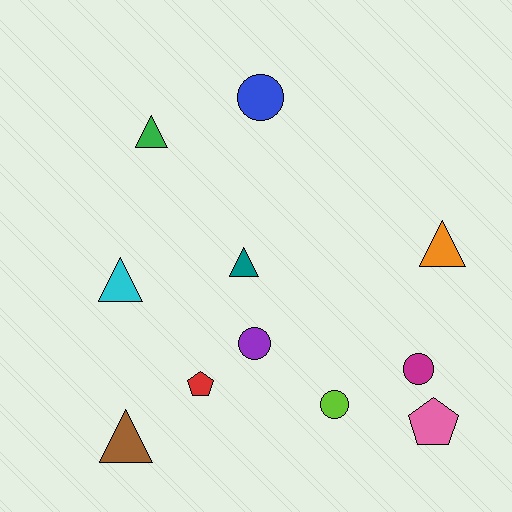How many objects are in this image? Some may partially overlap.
There are 11 objects.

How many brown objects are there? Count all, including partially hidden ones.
There is 1 brown object.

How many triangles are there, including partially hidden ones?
There are 5 triangles.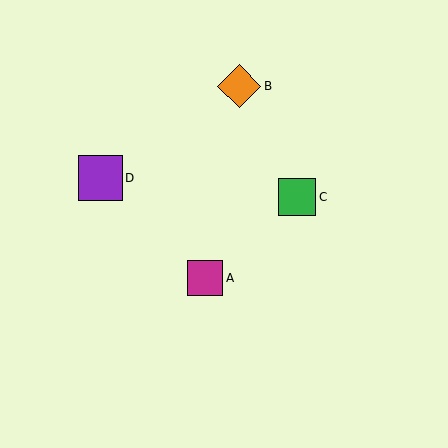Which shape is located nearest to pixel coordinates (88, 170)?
The purple square (labeled D) at (100, 178) is nearest to that location.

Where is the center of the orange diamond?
The center of the orange diamond is at (239, 86).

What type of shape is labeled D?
Shape D is a purple square.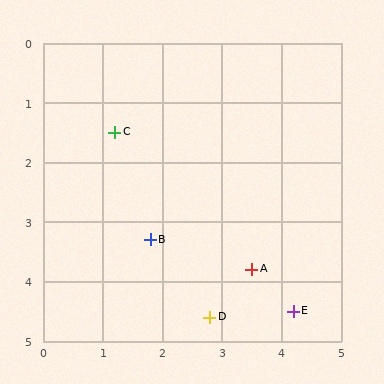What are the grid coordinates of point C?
Point C is at approximately (1.2, 1.5).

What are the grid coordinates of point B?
Point B is at approximately (1.8, 3.3).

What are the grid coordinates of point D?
Point D is at approximately (2.8, 4.6).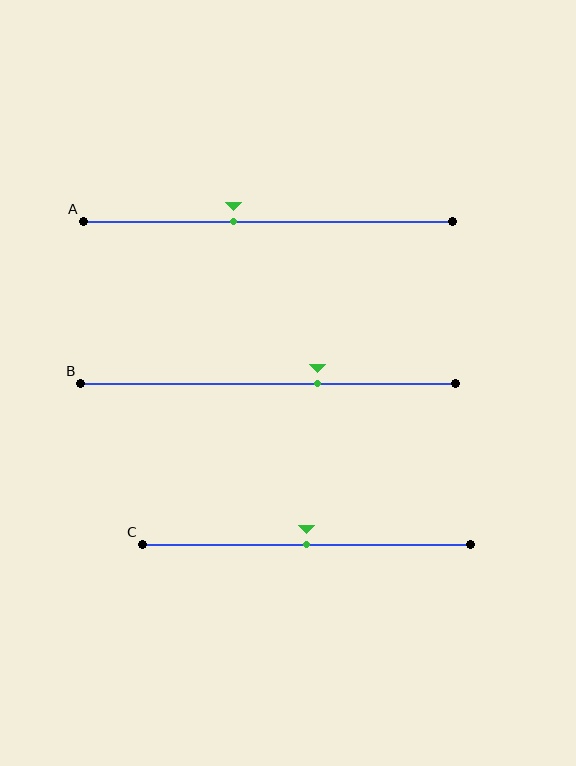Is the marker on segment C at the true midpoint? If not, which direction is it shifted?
Yes, the marker on segment C is at the true midpoint.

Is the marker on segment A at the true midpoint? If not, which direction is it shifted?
No, the marker on segment A is shifted to the left by about 9% of the segment length.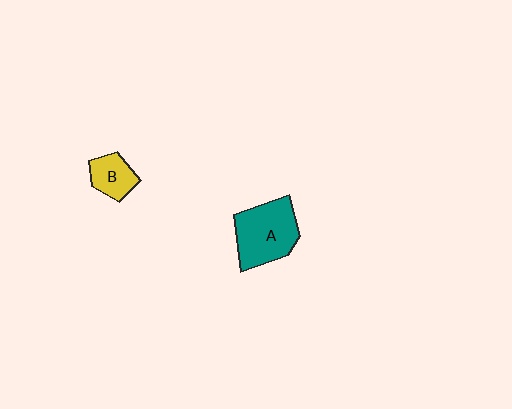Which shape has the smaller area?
Shape B (yellow).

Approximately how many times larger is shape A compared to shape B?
Approximately 2.1 times.